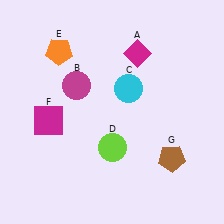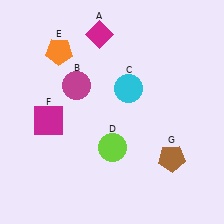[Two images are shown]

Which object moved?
The magenta diamond (A) moved left.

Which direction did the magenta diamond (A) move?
The magenta diamond (A) moved left.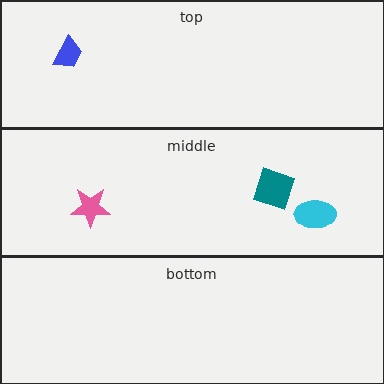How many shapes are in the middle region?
3.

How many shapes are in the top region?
1.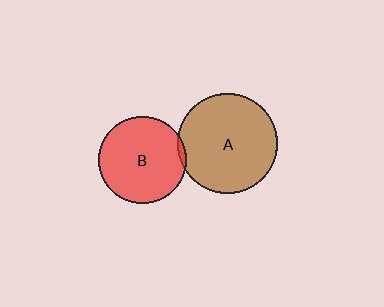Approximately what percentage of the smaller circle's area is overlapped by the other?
Approximately 5%.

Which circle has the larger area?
Circle A (brown).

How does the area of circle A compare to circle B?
Approximately 1.3 times.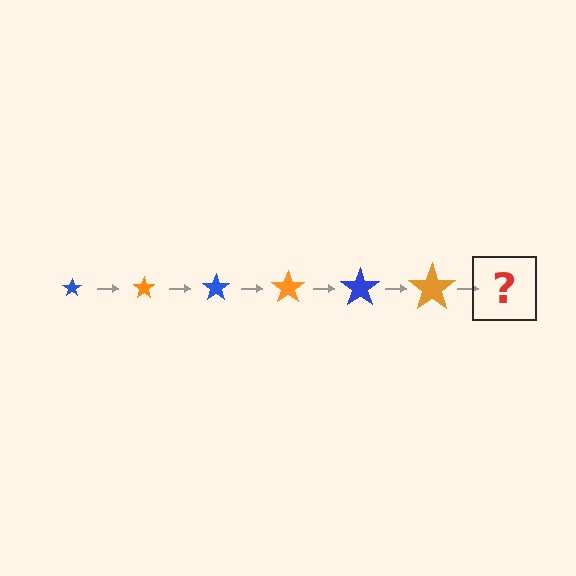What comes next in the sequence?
The next element should be a blue star, larger than the previous one.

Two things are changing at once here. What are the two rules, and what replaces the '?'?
The two rules are that the star grows larger each step and the color cycles through blue and orange. The '?' should be a blue star, larger than the previous one.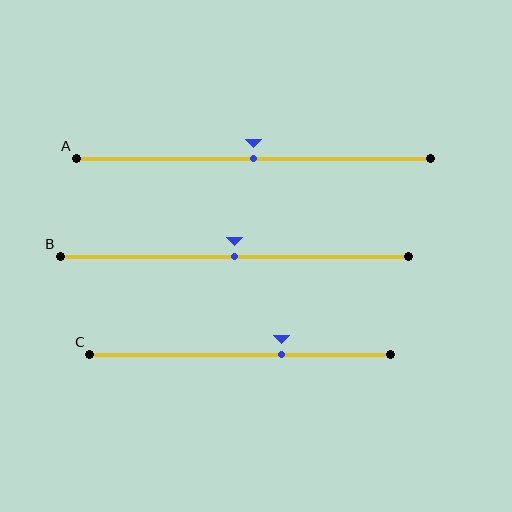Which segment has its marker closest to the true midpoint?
Segment A has its marker closest to the true midpoint.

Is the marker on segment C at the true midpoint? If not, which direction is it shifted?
No, the marker on segment C is shifted to the right by about 14% of the segment length.